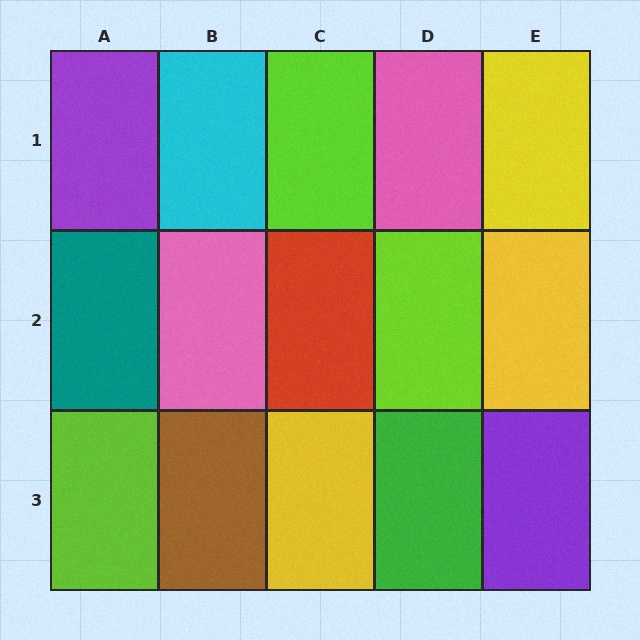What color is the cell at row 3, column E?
Purple.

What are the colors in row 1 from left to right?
Purple, cyan, lime, pink, yellow.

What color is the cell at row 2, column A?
Teal.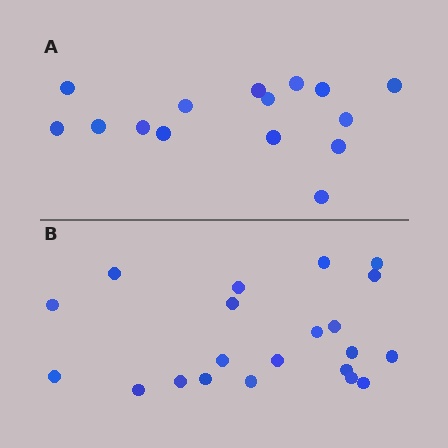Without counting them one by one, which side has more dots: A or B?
Region B (the bottom region) has more dots.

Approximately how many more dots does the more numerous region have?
Region B has about 6 more dots than region A.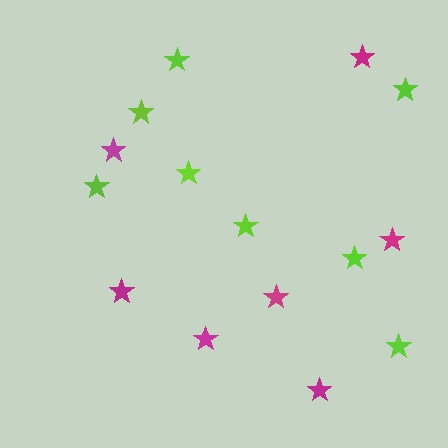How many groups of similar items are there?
There are 2 groups: one group of magenta stars (7) and one group of lime stars (8).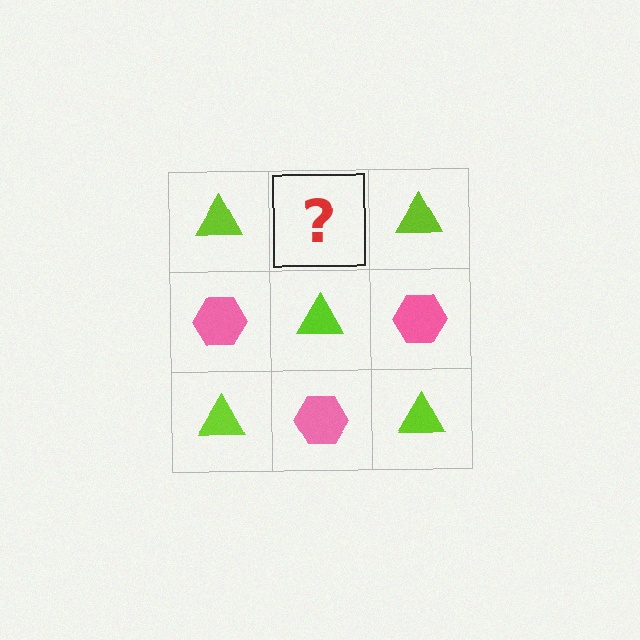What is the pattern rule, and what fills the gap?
The rule is that it alternates lime triangle and pink hexagon in a checkerboard pattern. The gap should be filled with a pink hexagon.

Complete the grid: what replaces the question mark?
The question mark should be replaced with a pink hexagon.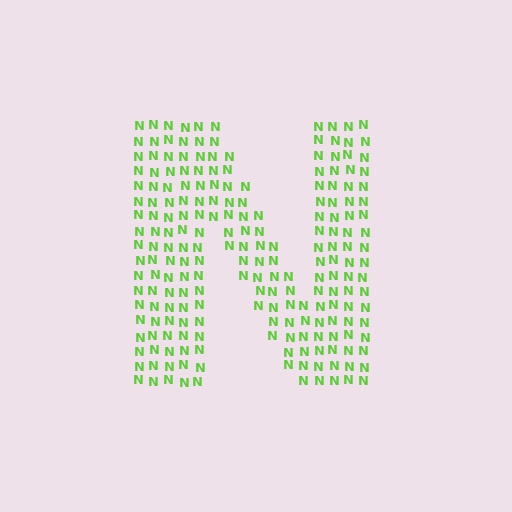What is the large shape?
The large shape is the letter N.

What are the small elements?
The small elements are letter N's.